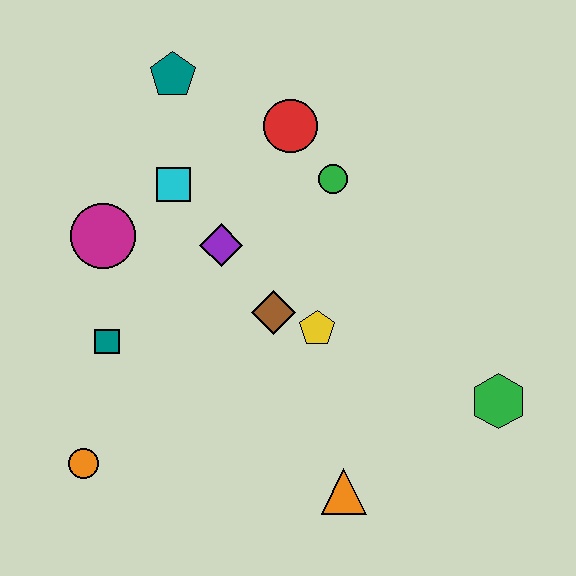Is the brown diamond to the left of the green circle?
Yes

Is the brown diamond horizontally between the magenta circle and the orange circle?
No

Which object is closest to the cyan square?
The purple diamond is closest to the cyan square.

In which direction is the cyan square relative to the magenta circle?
The cyan square is to the right of the magenta circle.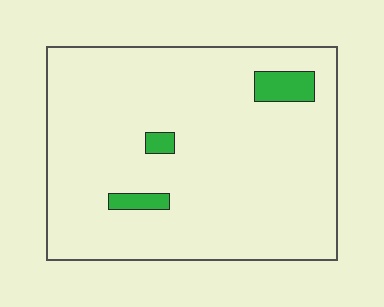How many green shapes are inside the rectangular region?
3.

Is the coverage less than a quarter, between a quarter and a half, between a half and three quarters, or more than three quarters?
Less than a quarter.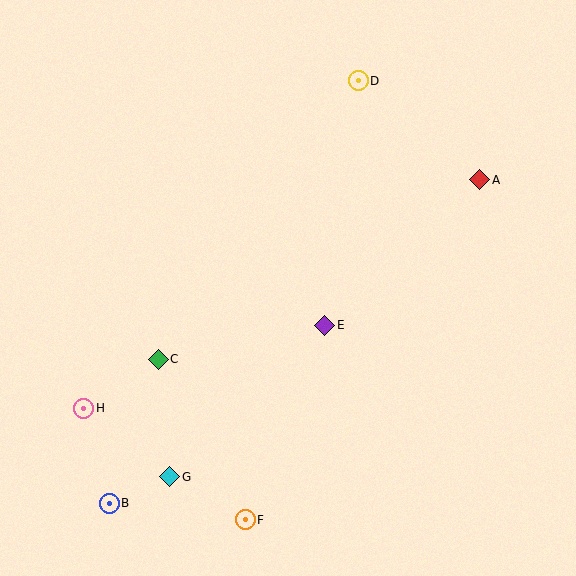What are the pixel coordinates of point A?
Point A is at (480, 180).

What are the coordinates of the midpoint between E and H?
The midpoint between E and H is at (204, 367).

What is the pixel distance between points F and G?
The distance between F and G is 87 pixels.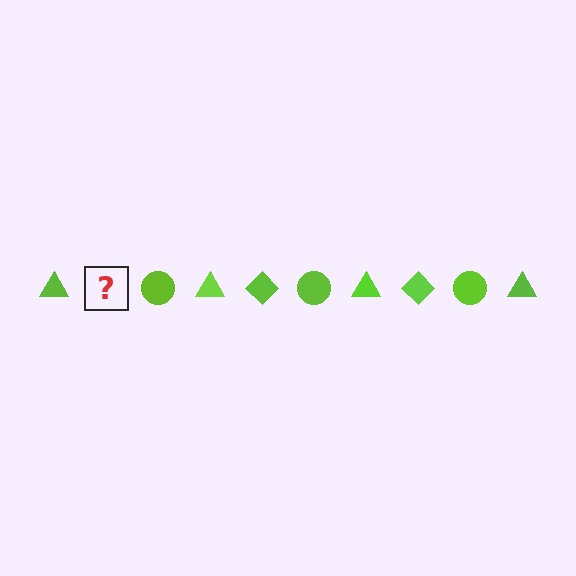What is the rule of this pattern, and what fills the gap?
The rule is that the pattern cycles through triangle, diamond, circle shapes in lime. The gap should be filled with a lime diamond.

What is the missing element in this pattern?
The missing element is a lime diamond.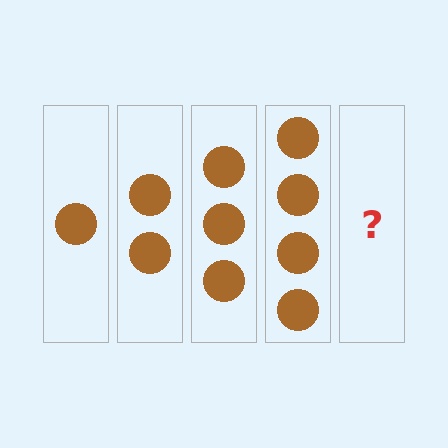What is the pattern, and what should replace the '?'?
The pattern is that each step adds one more circle. The '?' should be 5 circles.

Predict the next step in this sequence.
The next step is 5 circles.